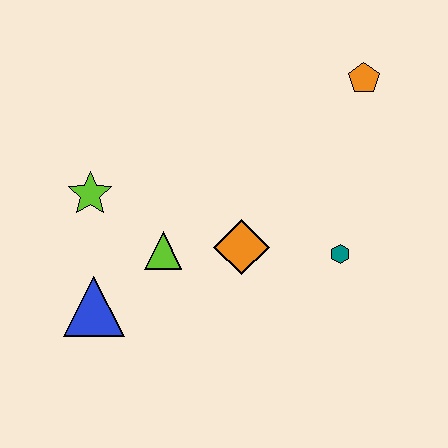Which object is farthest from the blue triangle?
The orange pentagon is farthest from the blue triangle.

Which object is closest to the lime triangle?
The orange diamond is closest to the lime triangle.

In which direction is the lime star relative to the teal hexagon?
The lime star is to the left of the teal hexagon.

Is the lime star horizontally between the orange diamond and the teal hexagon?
No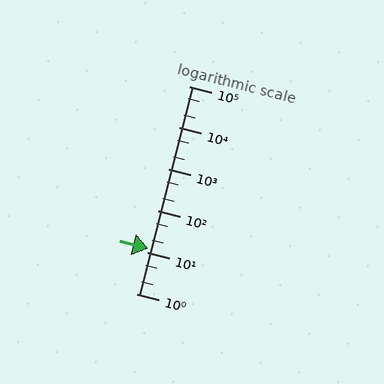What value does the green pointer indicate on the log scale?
The pointer indicates approximately 12.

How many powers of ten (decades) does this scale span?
The scale spans 5 decades, from 1 to 100000.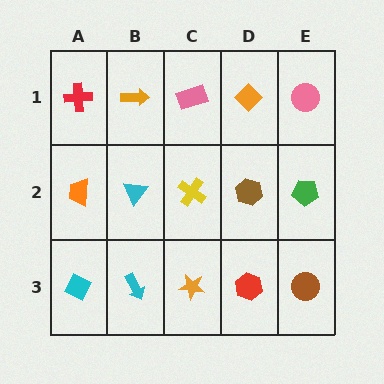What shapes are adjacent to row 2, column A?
A red cross (row 1, column A), a cyan diamond (row 3, column A), a cyan triangle (row 2, column B).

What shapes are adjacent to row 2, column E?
A pink circle (row 1, column E), a brown circle (row 3, column E), a brown hexagon (row 2, column D).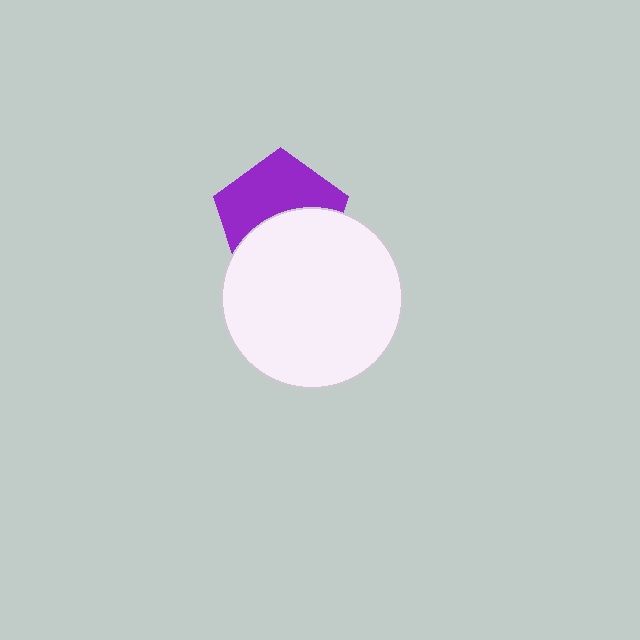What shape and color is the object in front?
The object in front is a white circle.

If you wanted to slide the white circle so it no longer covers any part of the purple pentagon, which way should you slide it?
Slide it down — that is the most direct way to separate the two shapes.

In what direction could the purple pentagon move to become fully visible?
The purple pentagon could move up. That would shift it out from behind the white circle entirely.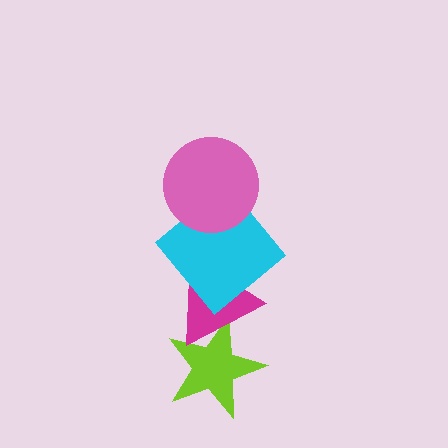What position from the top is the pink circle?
The pink circle is 1st from the top.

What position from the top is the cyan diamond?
The cyan diamond is 2nd from the top.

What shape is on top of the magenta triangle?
The cyan diamond is on top of the magenta triangle.